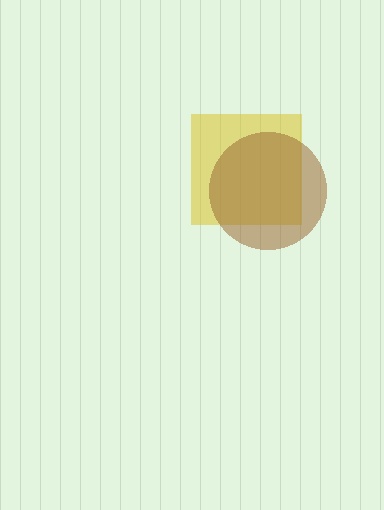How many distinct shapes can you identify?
There are 2 distinct shapes: a yellow square, a brown circle.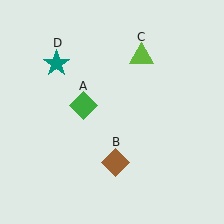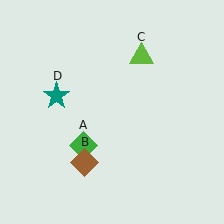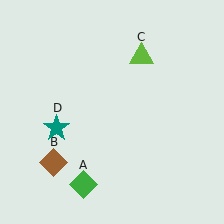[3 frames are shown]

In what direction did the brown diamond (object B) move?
The brown diamond (object B) moved left.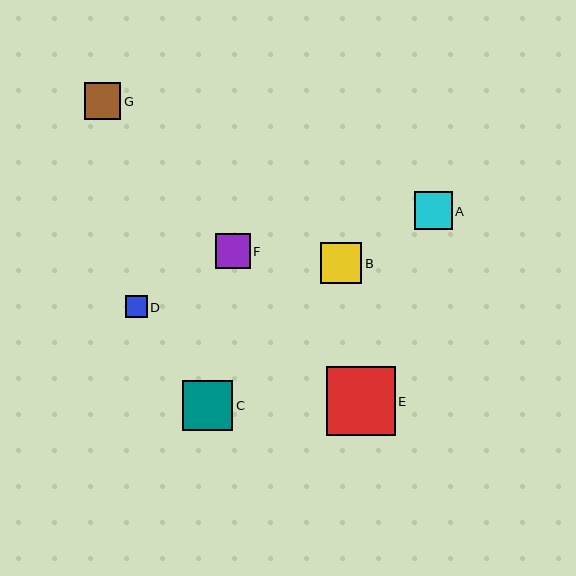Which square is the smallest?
Square D is the smallest with a size of approximately 22 pixels.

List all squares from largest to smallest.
From largest to smallest: E, C, B, A, G, F, D.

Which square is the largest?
Square E is the largest with a size of approximately 69 pixels.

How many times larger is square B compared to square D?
Square B is approximately 1.9 times the size of square D.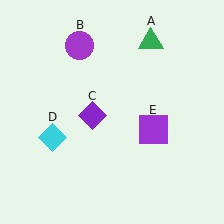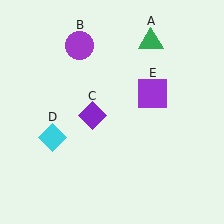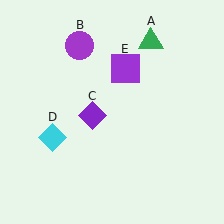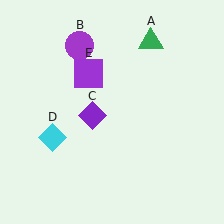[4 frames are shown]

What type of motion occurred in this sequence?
The purple square (object E) rotated counterclockwise around the center of the scene.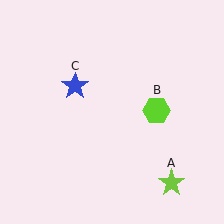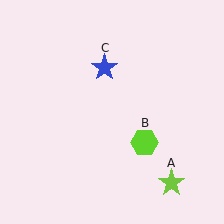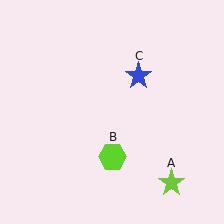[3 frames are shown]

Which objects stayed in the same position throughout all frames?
Lime star (object A) remained stationary.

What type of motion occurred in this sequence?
The lime hexagon (object B), blue star (object C) rotated clockwise around the center of the scene.